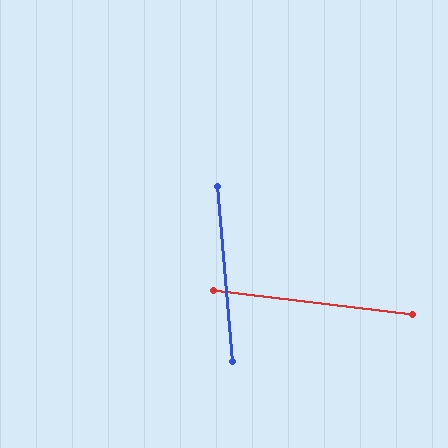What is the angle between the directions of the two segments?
Approximately 78 degrees.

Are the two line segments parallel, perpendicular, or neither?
Neither parallel nor perpendicular — they differ by about 78°.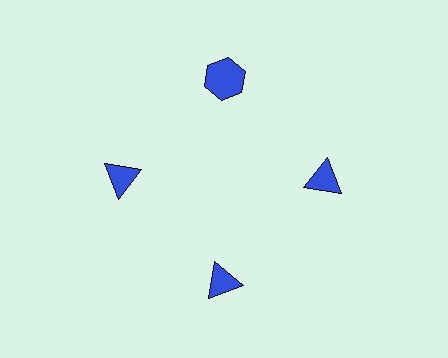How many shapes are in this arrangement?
There are 4 shapes arranged in a ring pattern.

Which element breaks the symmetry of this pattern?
The blue hexagon at roughly the 12 o'clock position breaks the symmetry. All other shapes are blue triangles.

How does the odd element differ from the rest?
It has a different shape: hexagon instead of triangle.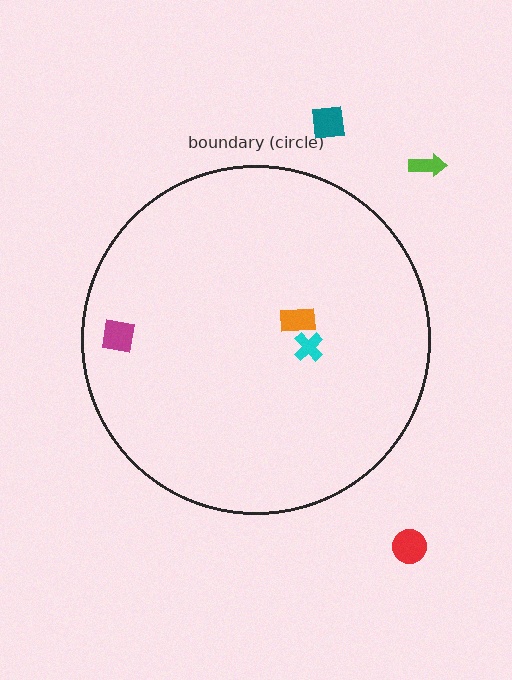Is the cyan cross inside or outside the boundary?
Inside.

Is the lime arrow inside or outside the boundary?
Outside.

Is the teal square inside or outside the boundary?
Outside.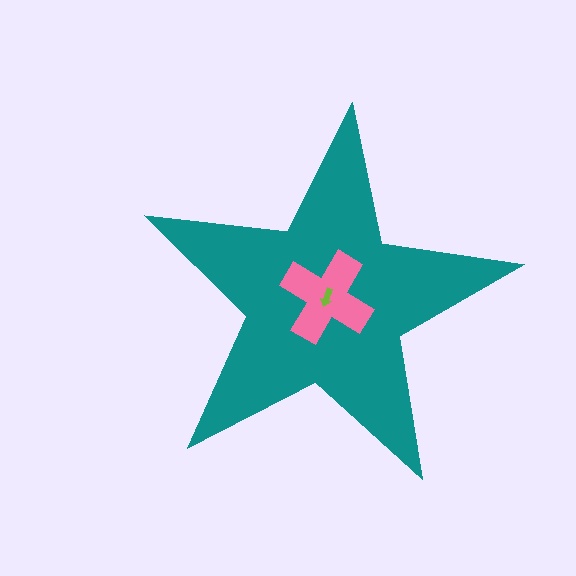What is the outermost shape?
The teal star.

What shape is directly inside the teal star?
The pink cross.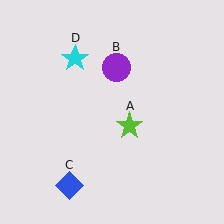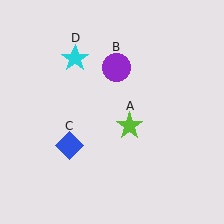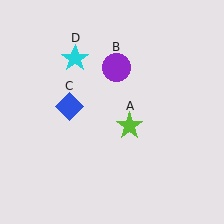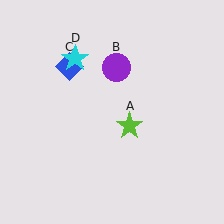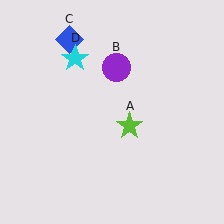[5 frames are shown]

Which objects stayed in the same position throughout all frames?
Lime star (object A) and purple circle (object B) and cyan star (object D) remained stationary.